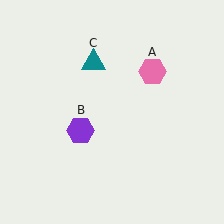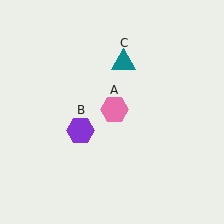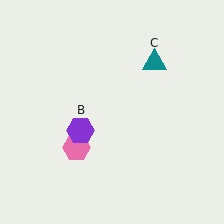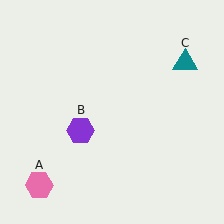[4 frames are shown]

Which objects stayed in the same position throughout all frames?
Purple hexagon (object B) remained stationary.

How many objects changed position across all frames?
2 objects changed position: pink hexagon (object A), teal triangle (object C).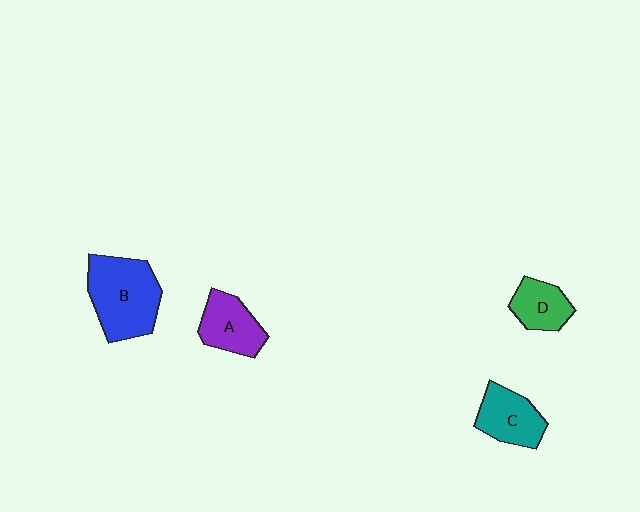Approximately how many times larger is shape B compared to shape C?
Approximately 1.6 times.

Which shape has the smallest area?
Shape D (green).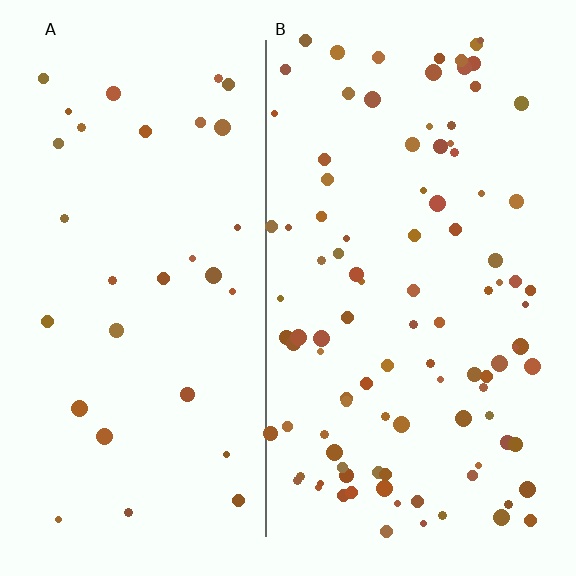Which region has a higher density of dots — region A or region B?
B (the right).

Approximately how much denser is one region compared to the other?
Approximately 3.2× — region B over region A.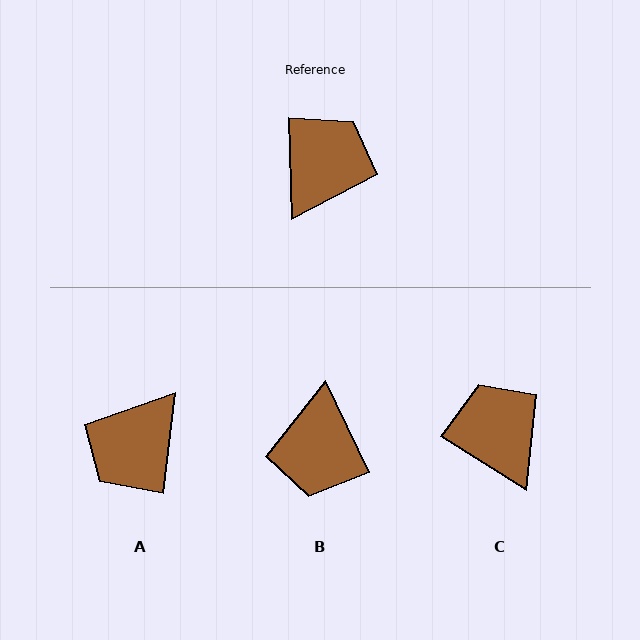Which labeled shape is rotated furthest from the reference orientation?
A, about 172 degrees away.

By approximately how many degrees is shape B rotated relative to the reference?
Approximately 156 degrees clockwise.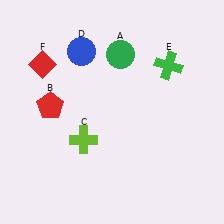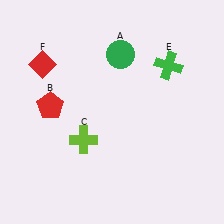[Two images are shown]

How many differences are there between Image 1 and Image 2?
There is 1 difference between the two images.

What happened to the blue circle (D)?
The blue circle (D) was removed in Image 2. It was in the top-left area of Image 1.